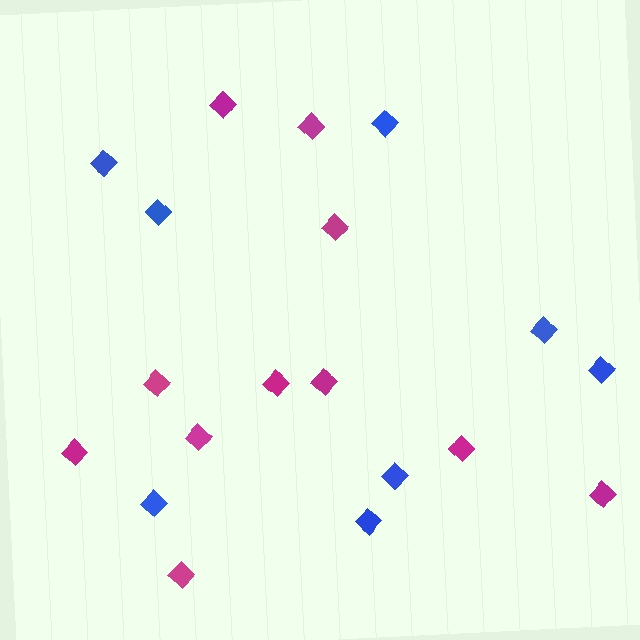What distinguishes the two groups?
There are 2 groups: one group of magenta diamonds (11) and one group of blue diamonds (8).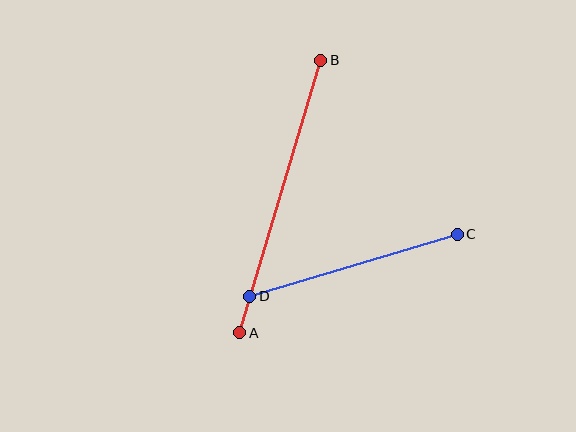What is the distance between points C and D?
The distance is approximately 217 pixels.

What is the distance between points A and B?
The distance is approximately 284 pixels.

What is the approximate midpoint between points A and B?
The midpoint is at approximately (280, 196) pixels.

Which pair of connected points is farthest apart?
Points A and B are farthest apart.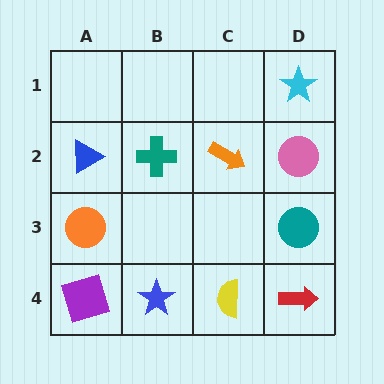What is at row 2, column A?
A blue triangle.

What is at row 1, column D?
A cyan star.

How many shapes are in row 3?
2 shapes.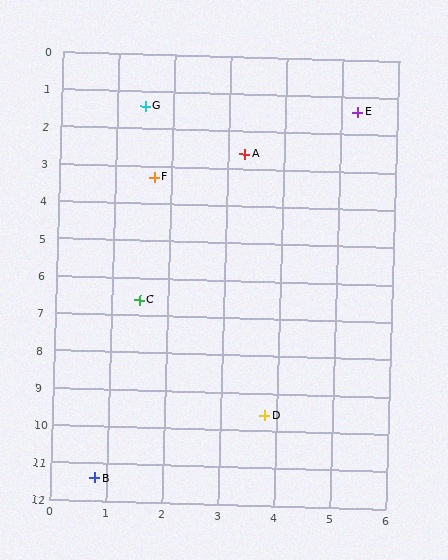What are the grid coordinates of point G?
Point G is at approximately (1.5, 1.4).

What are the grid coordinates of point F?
Point F is at approximately (1.7, 3.3).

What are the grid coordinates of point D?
Point D is at approximately (3.8, 9.6).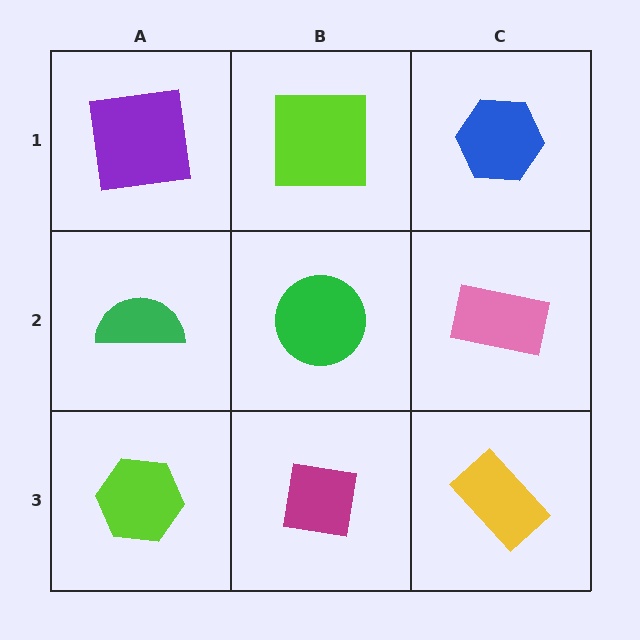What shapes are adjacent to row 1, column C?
A pink rectangle (row 2, column C), a lime square (row 1, column B).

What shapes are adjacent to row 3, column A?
A green semicircle (row 2, column A), a magenta square (row 3, column B).